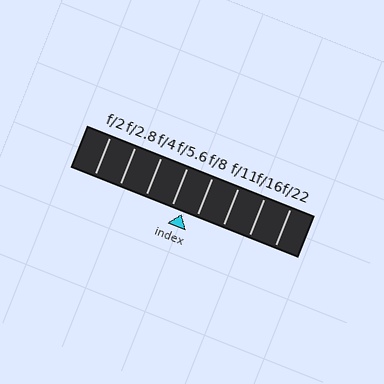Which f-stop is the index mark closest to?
The index mark is closest to f/5.6.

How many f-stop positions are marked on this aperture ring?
There are 8 f-stop positions marked.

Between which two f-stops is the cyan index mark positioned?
The index mark is between f/5.6 and f/8.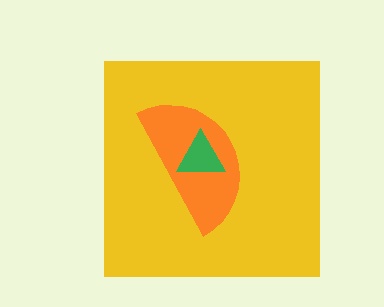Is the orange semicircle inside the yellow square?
Yes.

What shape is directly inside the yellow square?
The orange semicircle.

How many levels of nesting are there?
3.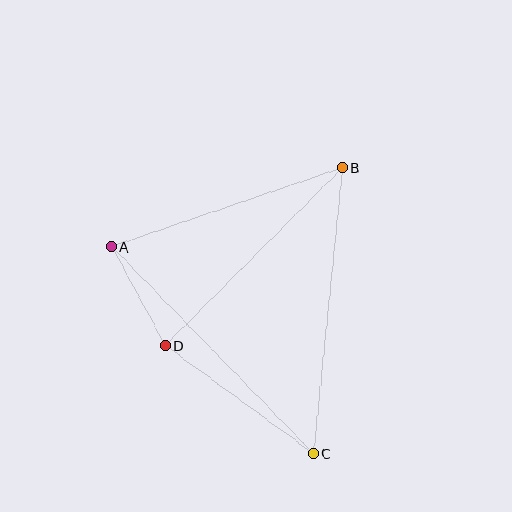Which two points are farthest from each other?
Points A and C are farthest from each other.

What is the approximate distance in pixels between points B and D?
The distance between B and D is approximately 251 pixels.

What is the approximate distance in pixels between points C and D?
The distance between C and D is approximately 183 pixels.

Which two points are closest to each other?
Points A and D are closest to each other.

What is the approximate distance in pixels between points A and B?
The distance between A and B is approximately 244 pixels.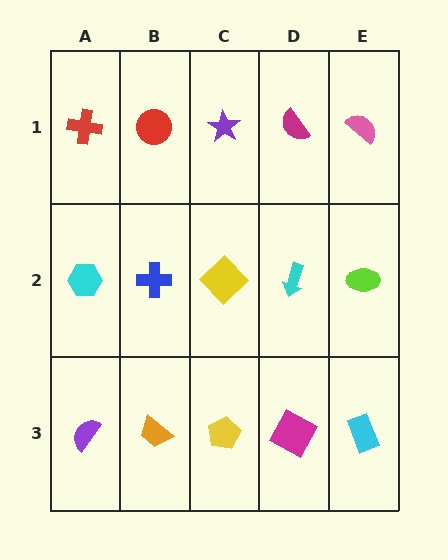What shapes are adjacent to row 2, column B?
A red circle (row 1, column B), an orange trapezoid (row 3, column B), a cyan hexagon (row 2, column A), a yellow diamond (row 2, column C).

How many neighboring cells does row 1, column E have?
2.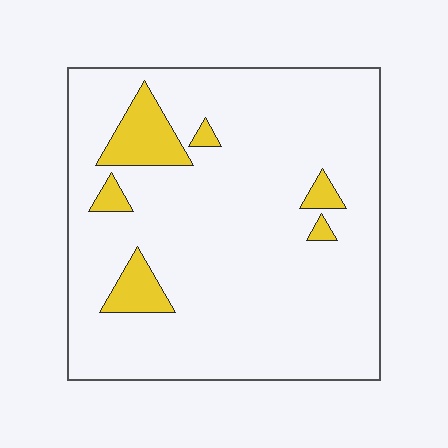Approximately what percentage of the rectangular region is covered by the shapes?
Approximately 10%.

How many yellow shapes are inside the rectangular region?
6.